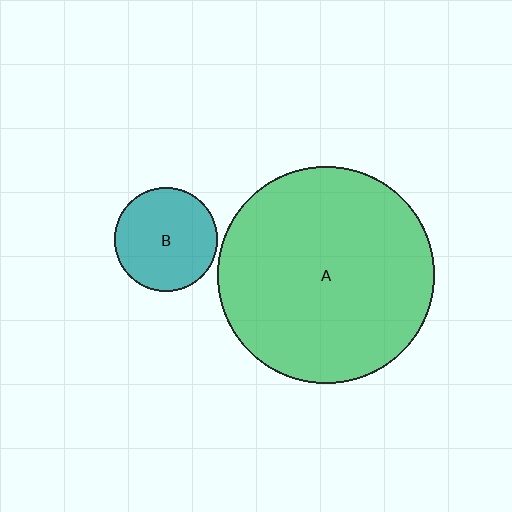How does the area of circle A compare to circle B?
Approximately 4.3 times.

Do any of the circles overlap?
No, none of the circles overlap.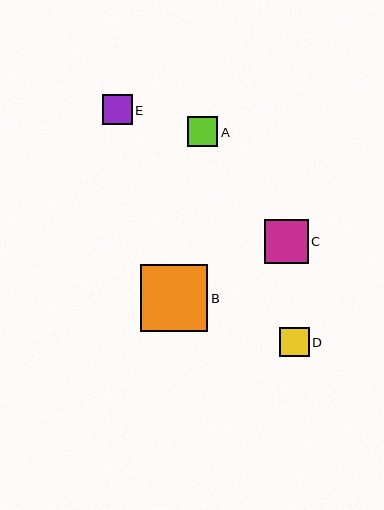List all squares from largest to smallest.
From largest to smallest: B, C, A, E, D.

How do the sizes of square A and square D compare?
Square A and square D are approximately the same size.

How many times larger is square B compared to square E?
Square B is approximately 2.3 times the size of square E.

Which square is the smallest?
Square D is the smallest with a size of approximately 29 pixels.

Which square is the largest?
Square B is the largest with a size of approximately 67 pixels.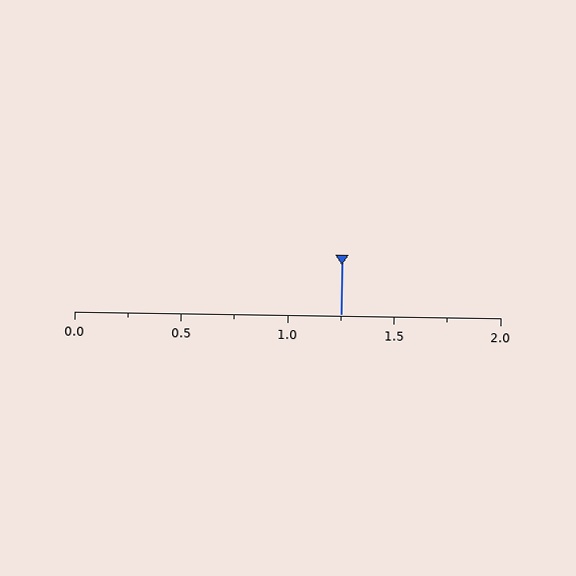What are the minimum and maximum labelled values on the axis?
The axis runs from 0.0 to 2.0.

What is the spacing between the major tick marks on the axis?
The major ticks are spaced 0.5 apart.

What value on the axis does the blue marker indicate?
The marker indicates approximately 1.25.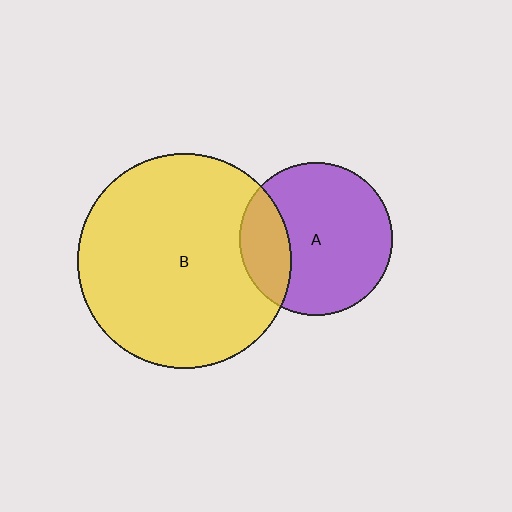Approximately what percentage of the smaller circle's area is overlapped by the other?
Approximately 25%.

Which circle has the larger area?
Circle B (yellow).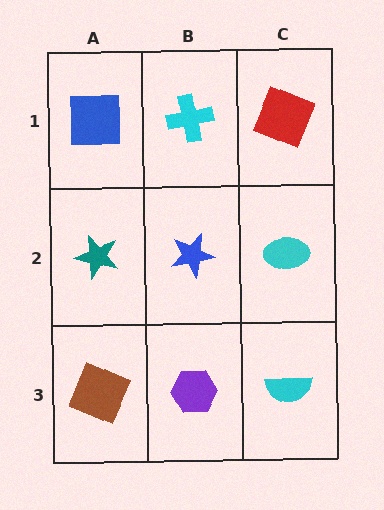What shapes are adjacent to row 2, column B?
A cyan cross (row 1, column B), a purple hexagon (row 3, column B), a teal star (row 2, column A), a cyan ellipse (row 2, column C).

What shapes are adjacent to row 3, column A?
A teal star (row 2, column A), a purple hexagon (row 3, column B).